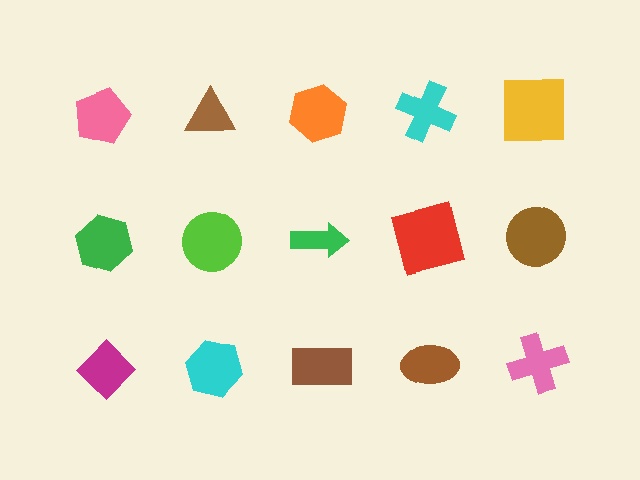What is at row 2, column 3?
A green arrow.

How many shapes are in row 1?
5 shapes.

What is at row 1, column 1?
A pink pentagon.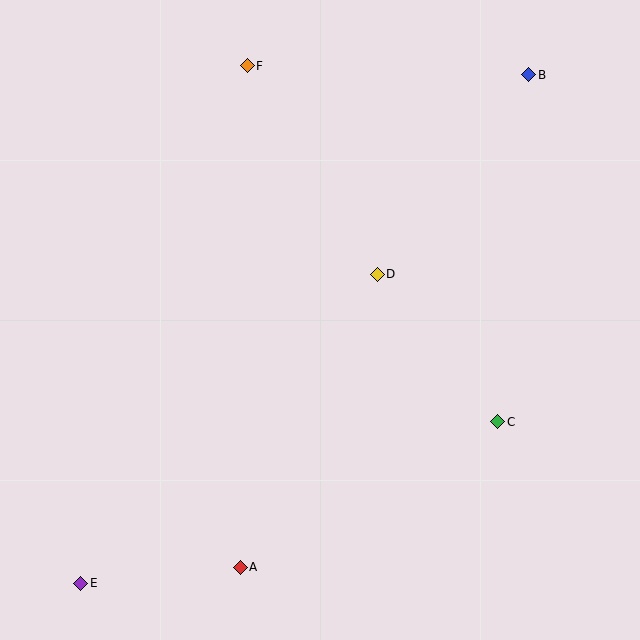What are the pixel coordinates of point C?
Point C is at (498, 422).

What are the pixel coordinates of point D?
Point D is at (377, 274).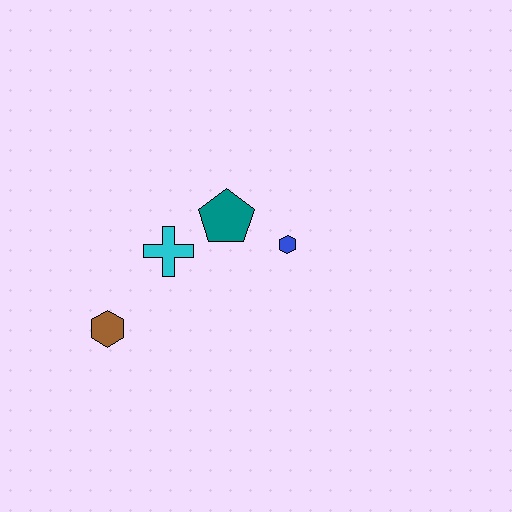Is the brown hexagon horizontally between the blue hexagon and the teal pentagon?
No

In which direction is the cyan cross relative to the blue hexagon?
The cyan cross is to the left of the blue hexagon.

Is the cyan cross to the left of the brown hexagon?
No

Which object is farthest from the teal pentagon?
The brown hexagon is farthest from the teal pentagon.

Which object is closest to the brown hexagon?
The cyan cross is closest to the brown hexagon.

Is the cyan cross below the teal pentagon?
Yes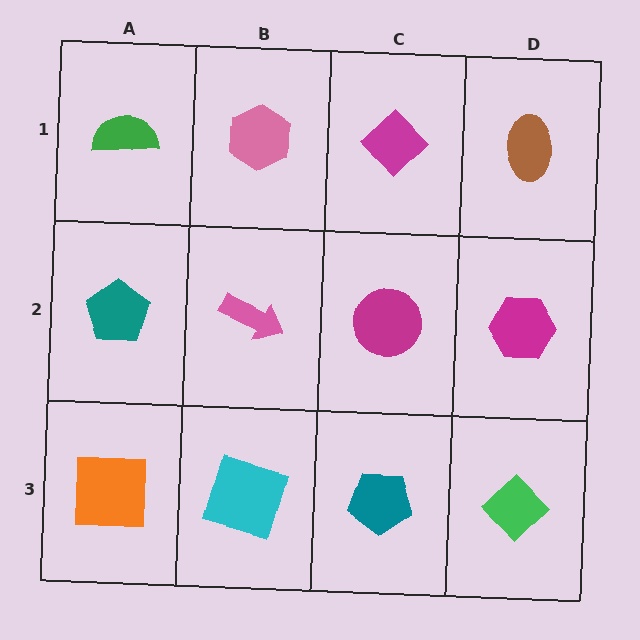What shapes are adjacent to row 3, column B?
A pink arrow (row 2, column B), an orange square (row 3, column A), a teal pentagon (row 3, column C).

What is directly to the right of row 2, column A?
A pink arrow.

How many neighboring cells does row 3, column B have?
3.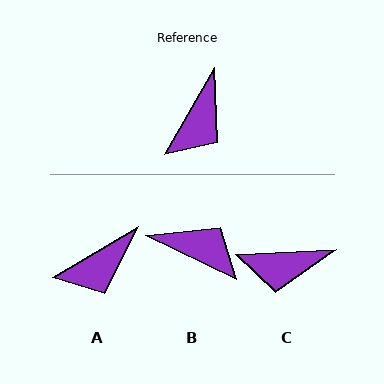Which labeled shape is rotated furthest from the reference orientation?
B, about 94 degrees away.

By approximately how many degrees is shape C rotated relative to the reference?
Approximately 57 degrees clockwise.